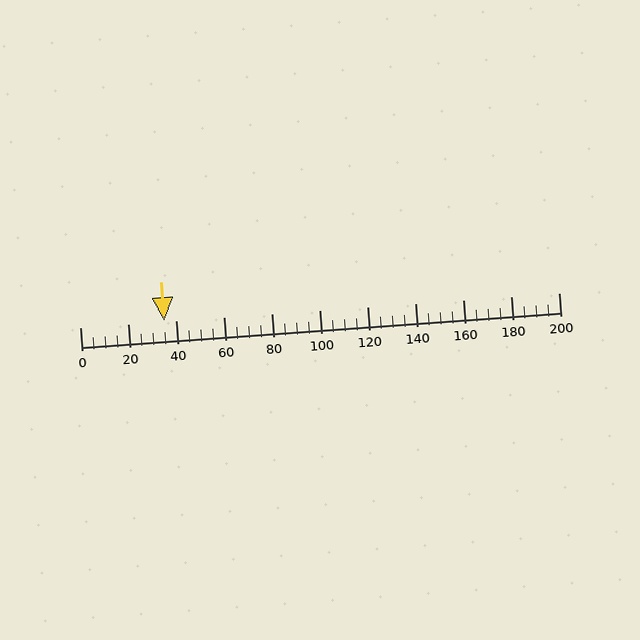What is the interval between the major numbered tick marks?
The major tick marks are spaced 20 units apart.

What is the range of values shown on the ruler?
The ruler shows values from 0 to 200.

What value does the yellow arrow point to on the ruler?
The yellow arrow points to approximately 35.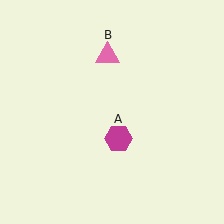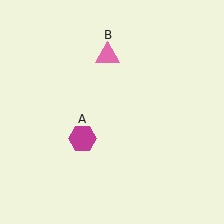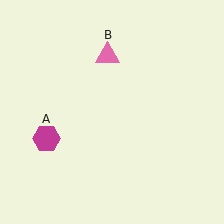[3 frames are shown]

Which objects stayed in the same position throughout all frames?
Pink triangle (object B) remained stationary.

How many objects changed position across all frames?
1 object changed position: magenta hexagon (object A).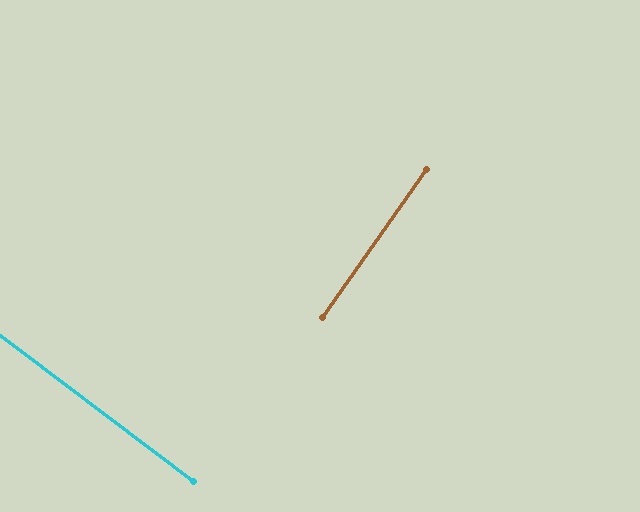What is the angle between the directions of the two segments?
Approximately 88 degrees.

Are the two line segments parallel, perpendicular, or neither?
Perpendicular — they meet at approximately 88°.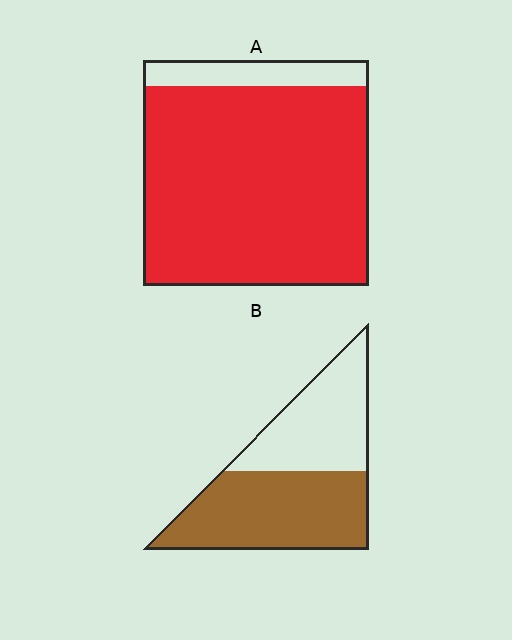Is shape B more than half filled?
Yes.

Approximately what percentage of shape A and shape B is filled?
A is approximately 90% and B is approximately 55%.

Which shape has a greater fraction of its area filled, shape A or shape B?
Shape A.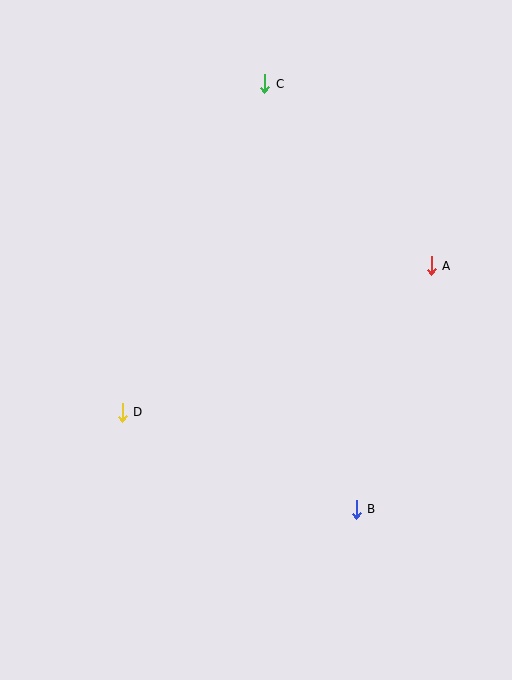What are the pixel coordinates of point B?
Point B is at (356, 509).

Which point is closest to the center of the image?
Point D at (122, 412) is closest to the center.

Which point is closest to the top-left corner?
Point C is closest to the top-left corner.